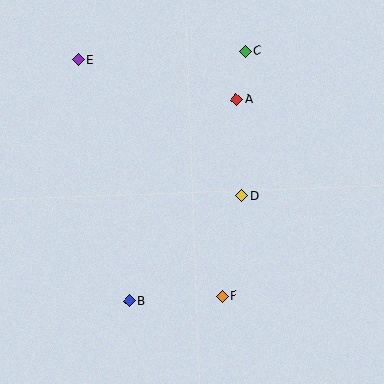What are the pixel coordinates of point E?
Point E is at (78, 60).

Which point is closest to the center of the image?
Point D at (242, 196) is closest to the center.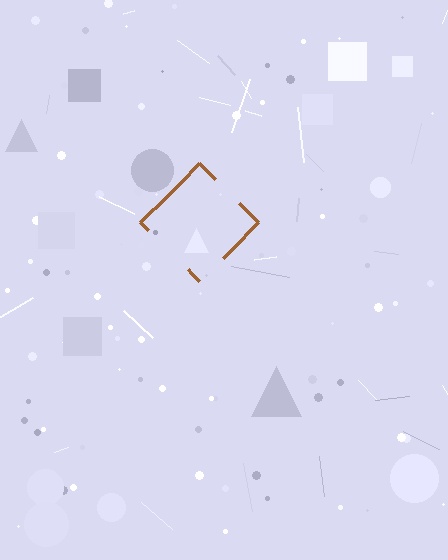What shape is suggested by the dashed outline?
The dashed outline suggests a diamond.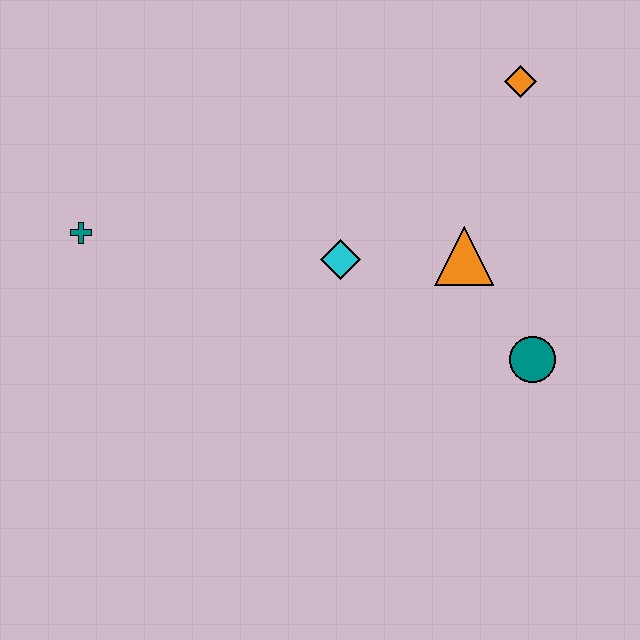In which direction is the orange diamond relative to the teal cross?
The orange diamond is to the right of the teal cross.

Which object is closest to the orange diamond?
The orange triangle is closest to the orange diamond.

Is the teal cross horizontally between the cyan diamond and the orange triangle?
No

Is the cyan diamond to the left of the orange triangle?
Yes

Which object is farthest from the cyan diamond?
The teal cross is farthest from the cyan diamond.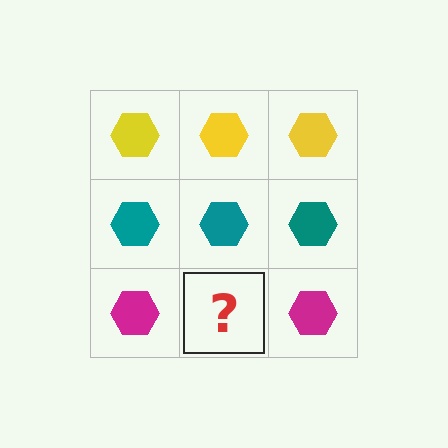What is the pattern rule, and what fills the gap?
The rule is that each row has a consistent color. The gap should be filled with a magenta hexagon.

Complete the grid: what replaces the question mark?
The question mark should be replaced with a magenta hexagon.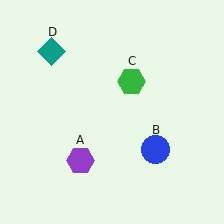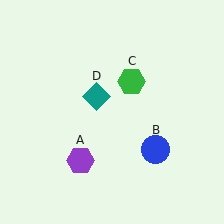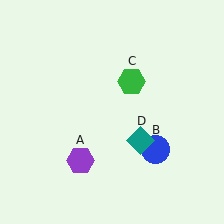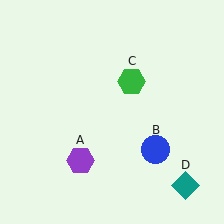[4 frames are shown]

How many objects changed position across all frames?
1 object changed position: teal diamond (object D).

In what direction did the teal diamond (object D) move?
The teal diamond (object D) moved down and to the right.